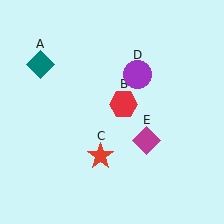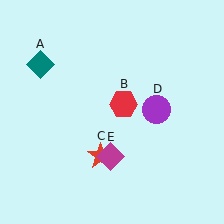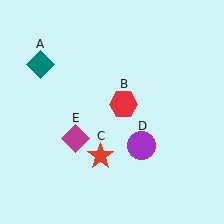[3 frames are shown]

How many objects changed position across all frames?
2 objects changed position: purple circle (object D), magenta diamond (object E).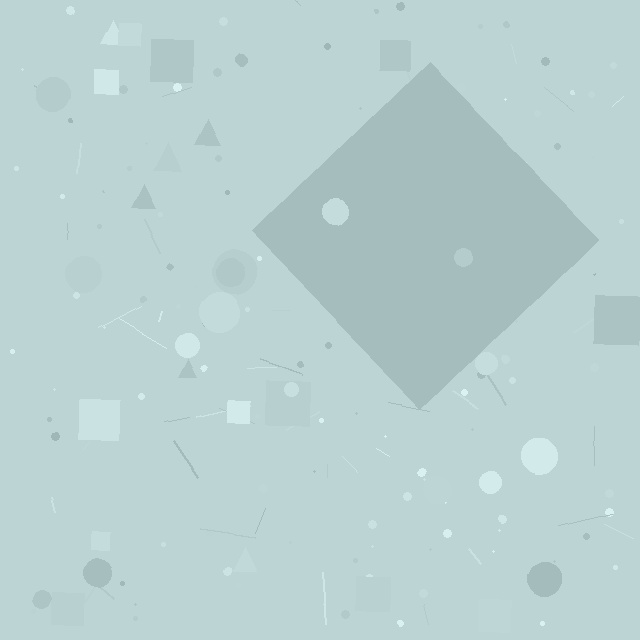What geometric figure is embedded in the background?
A diamond is embedded in the background.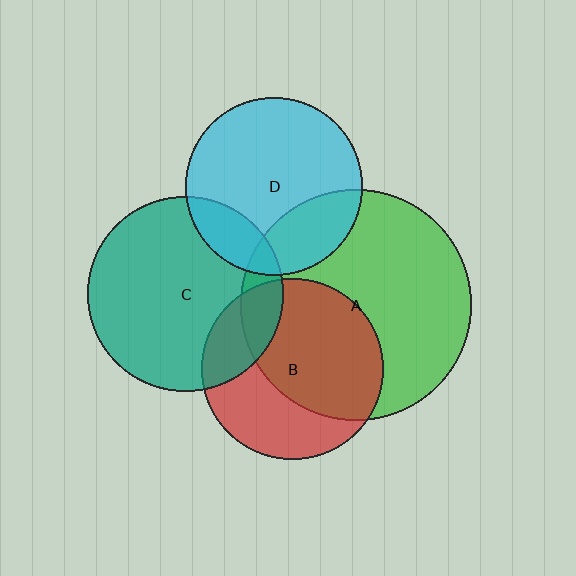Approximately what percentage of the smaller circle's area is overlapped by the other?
Approximately 20%.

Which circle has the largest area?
Circle A (green).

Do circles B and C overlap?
Yes.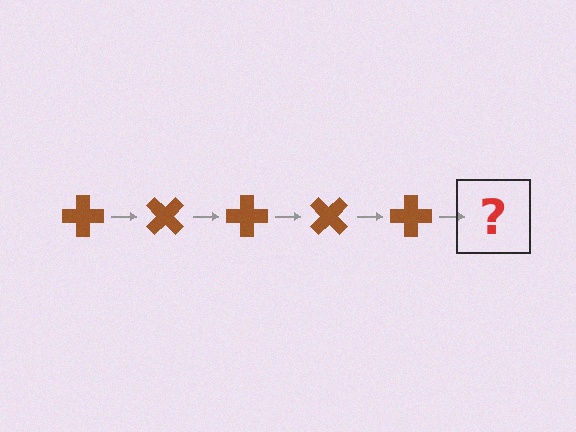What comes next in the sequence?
The next element should be a brown cross rotated 225 degrees.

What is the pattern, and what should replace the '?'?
The pattern is that the cross rotates 45 degrees each step. The '?' should be a brown cross rotated 225 degrees.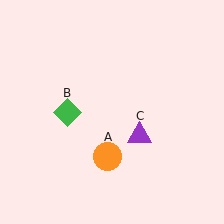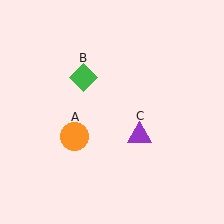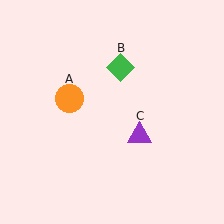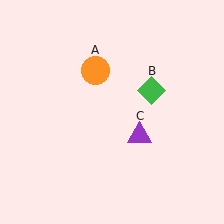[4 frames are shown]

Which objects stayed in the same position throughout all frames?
Purple triangle (object C) remained stationary.